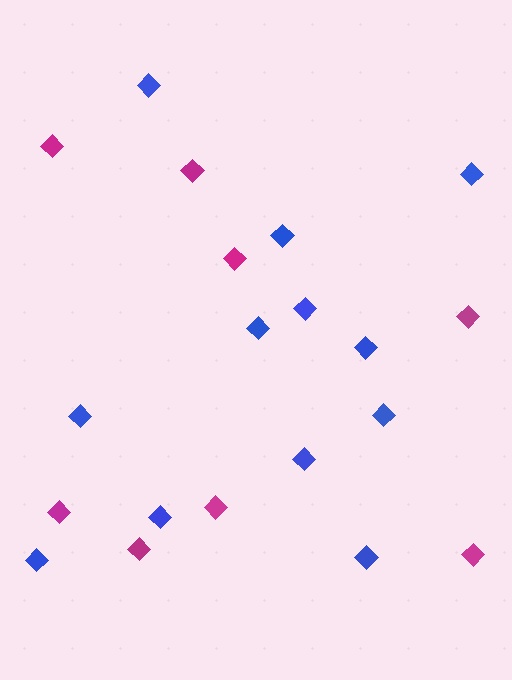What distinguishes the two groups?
There are 2 groups: one group of magenta diamonds (8) and one group of blue diamonds (12).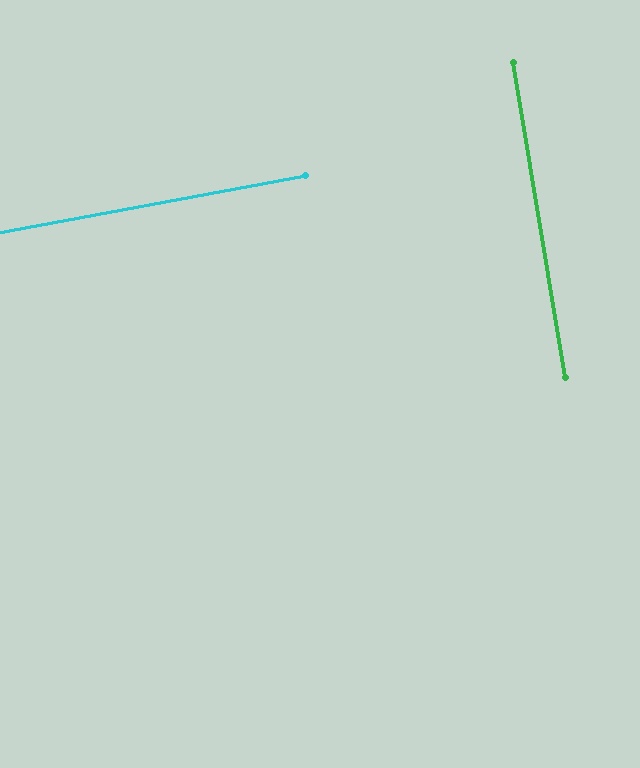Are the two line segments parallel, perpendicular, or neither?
Perpendicular — they meet at approximately 89°.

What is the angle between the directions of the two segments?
Approximately 89 degrees.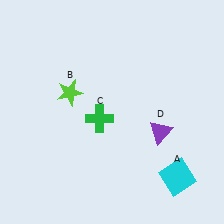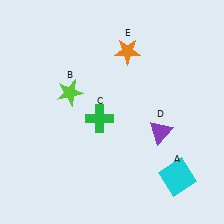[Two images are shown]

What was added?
An orange star (E) was added in Image 2.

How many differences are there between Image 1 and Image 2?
There is 1 difference between the two images.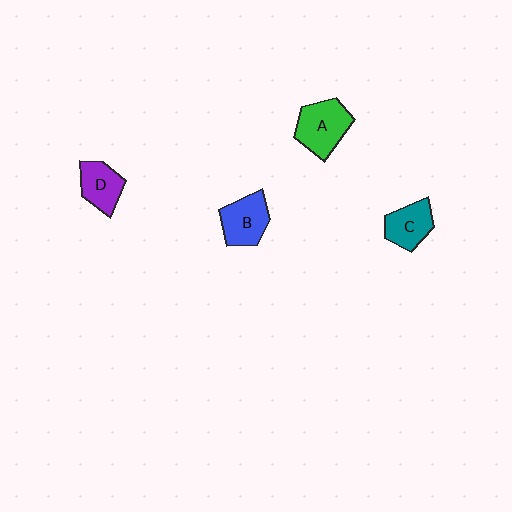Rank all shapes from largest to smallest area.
From largest to smallest: A (green), B (blue), C (teal), D (purple).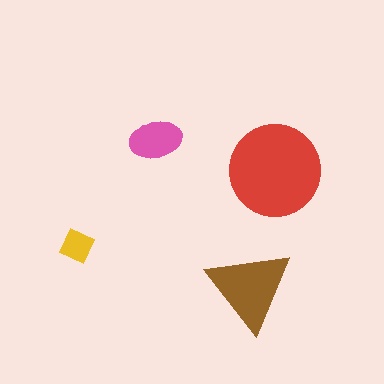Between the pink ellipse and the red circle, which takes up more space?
The red circle.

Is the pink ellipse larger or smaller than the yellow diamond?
Larger.